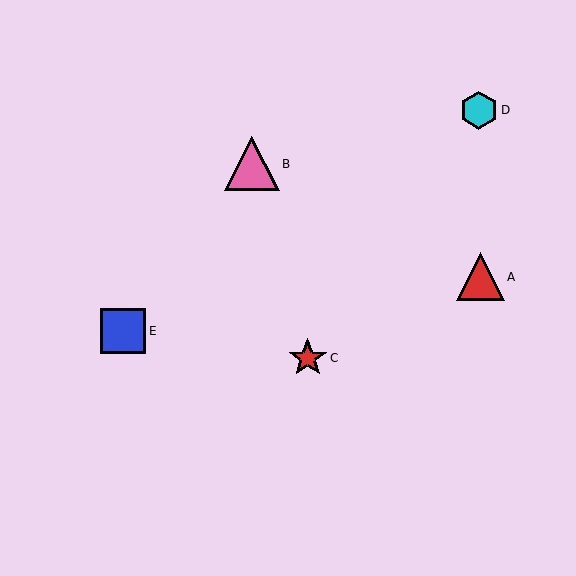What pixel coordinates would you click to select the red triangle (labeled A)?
Click at (481, 277) to select the red triangle A.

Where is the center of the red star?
The center of the red star is at (308, 358).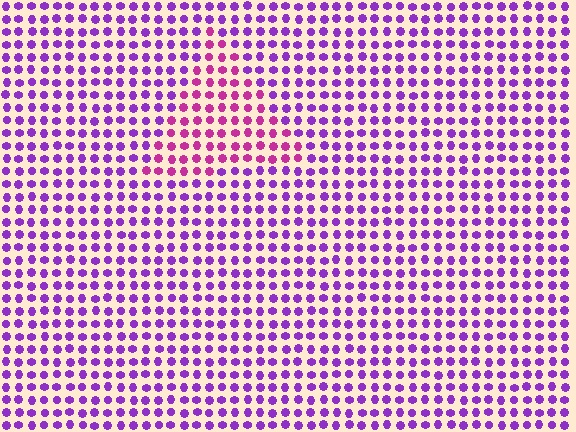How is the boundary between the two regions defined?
The boundary is defined purely by a slight shift in hue (about 38 degrees). Spacing, size, and orientation are identical on both sides.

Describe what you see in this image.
The image is filled with small purple elements in a uniform arrangement. A triangle-shaped region is visible where the elements are tinted to a slightly different hue, forming a subtle color boundary.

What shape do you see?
I see a triangle.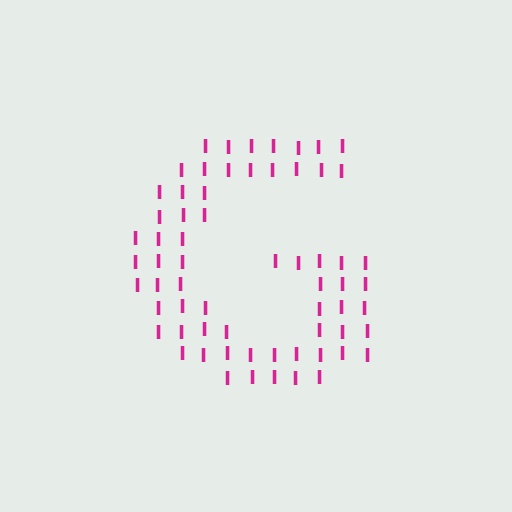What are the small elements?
The small elements are letter I's.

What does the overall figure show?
The overall figure shows the letter G.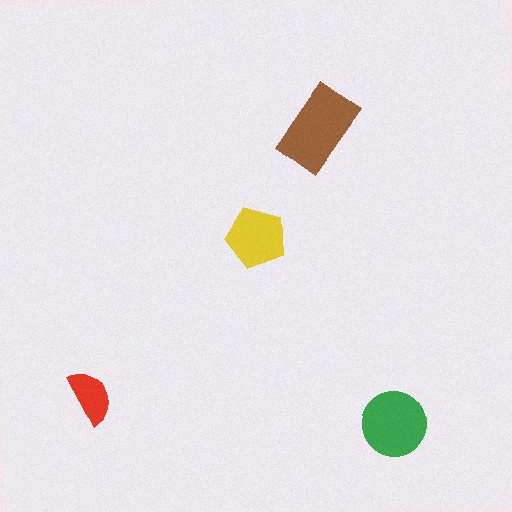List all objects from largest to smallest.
The brown rectangle, the green circle, the yellow pentagon, the red semicircle.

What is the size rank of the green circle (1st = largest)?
2nd.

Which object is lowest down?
The green circle is bottommost.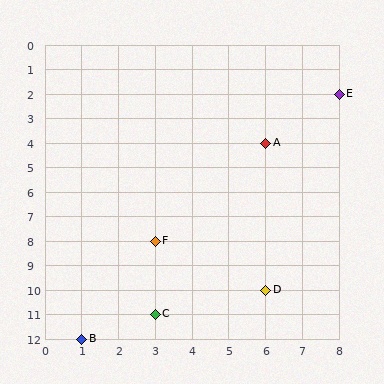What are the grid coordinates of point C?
Point C is at grid coordinates (3, 11).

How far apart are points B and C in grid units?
Points B and C are 2 columns and 1 row apart (about 2.2 grid units diagonally).